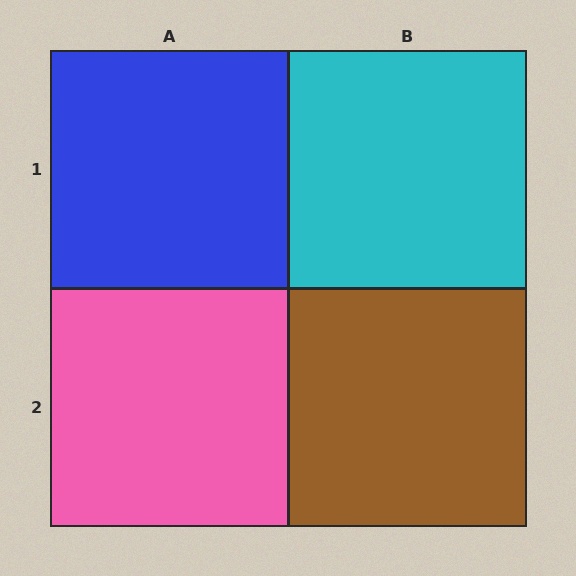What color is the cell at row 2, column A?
Pink.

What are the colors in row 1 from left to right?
Blue, cyan.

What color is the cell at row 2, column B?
Brown.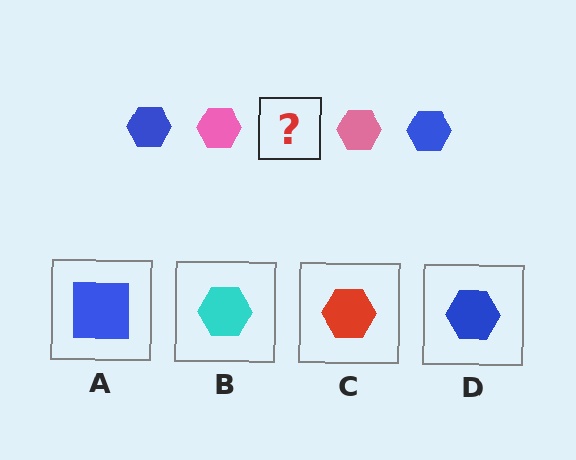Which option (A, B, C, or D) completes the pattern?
D.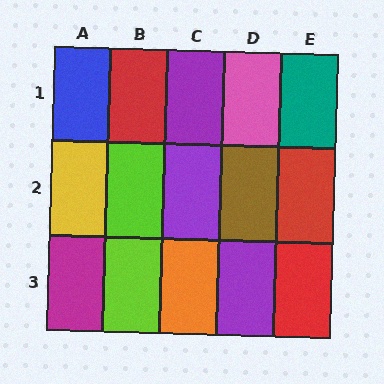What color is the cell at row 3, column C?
Orange.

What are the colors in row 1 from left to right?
Blue, red, purple, pink, teal.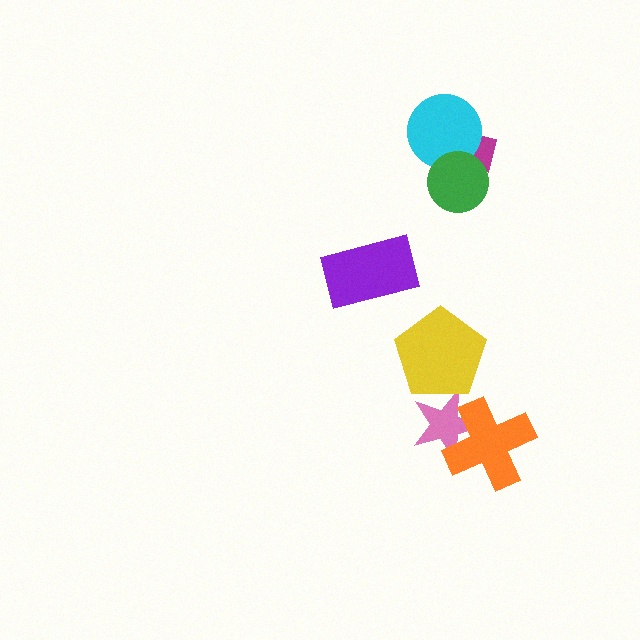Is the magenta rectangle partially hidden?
Yes, it is partially covered by another shape.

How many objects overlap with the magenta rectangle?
2 objects overlap with the magenta rectangle.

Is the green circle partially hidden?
No, no other shape covers it.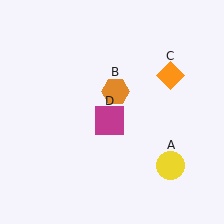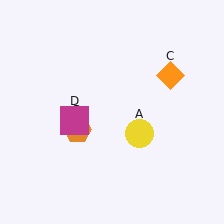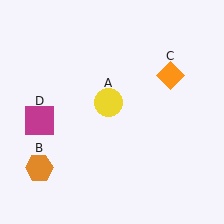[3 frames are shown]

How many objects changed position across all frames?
3 objects changed position: yellow circle (object A), orange hexagon (object B), magenta square (object D).